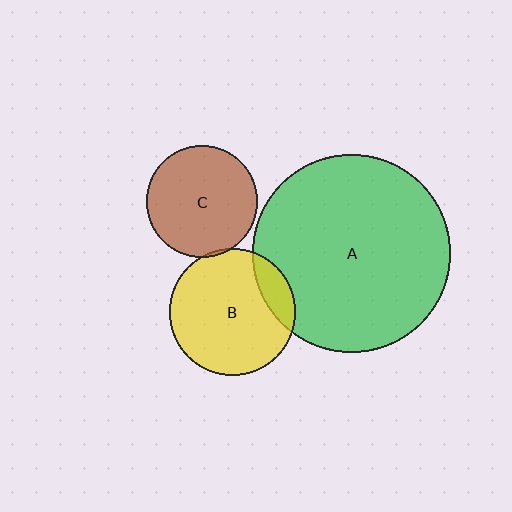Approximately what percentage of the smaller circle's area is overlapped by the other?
Approximately 5%.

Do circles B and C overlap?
Yes.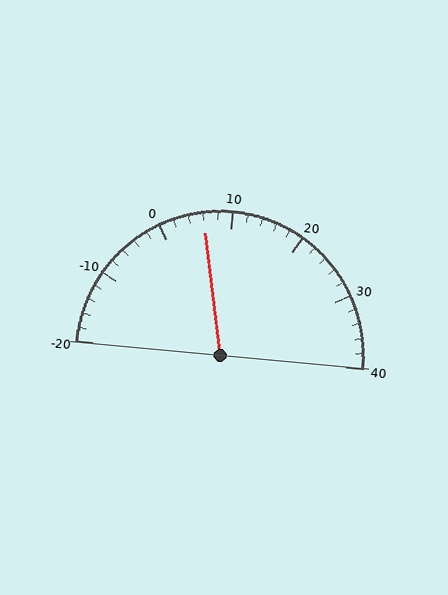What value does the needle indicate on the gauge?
The needle indicates approximately 6.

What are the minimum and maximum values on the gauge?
The gauge ranges from -20 to 40.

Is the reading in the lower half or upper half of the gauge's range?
The reading is in the lower half of the range (-20 to 40).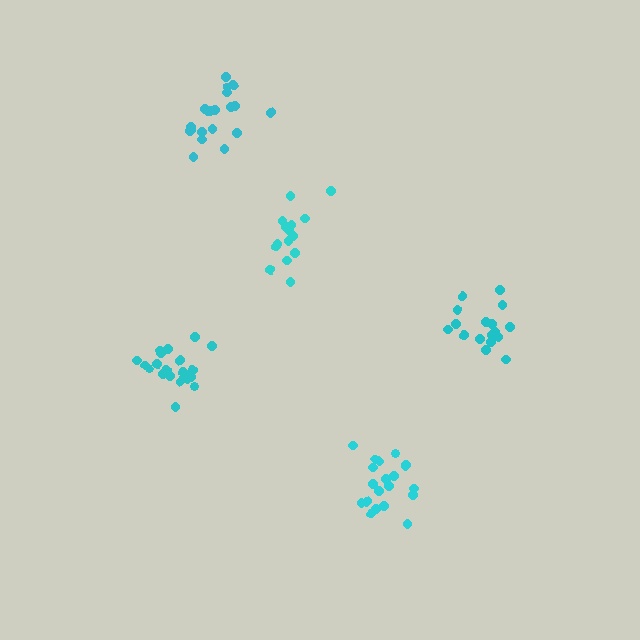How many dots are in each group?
Group 1: 20 dots, Group 2: 21 dots, Group 3: 20 dots, Group 4: 17 dots, Group 5: 15 dots (93 total).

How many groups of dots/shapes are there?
There are 5 groups.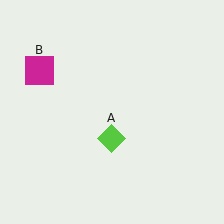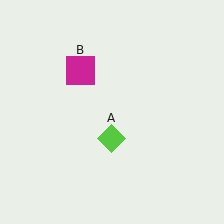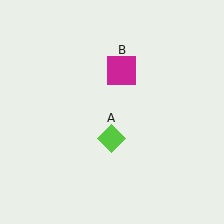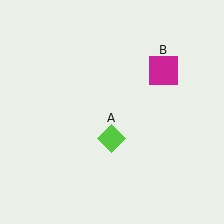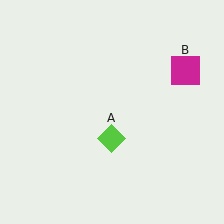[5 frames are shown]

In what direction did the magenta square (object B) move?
The magenta square (object B) moved right.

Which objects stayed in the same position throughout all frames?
Lime diamond (object A) remained stationary.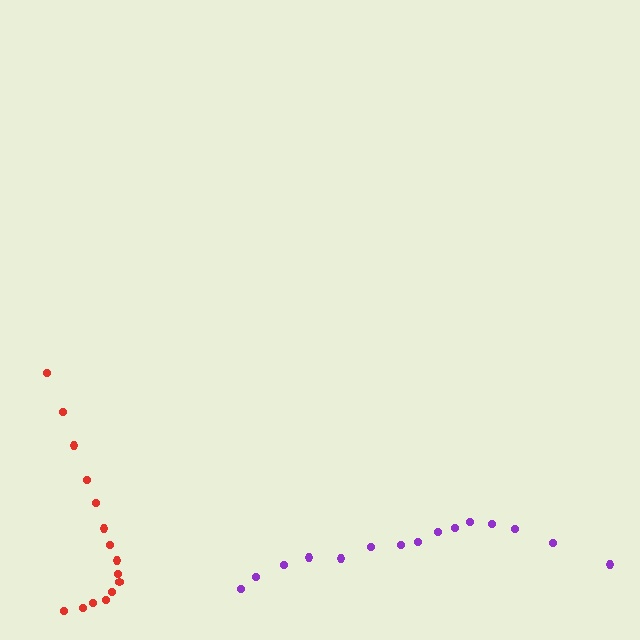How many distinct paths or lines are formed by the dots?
There are 2 distinct paths.